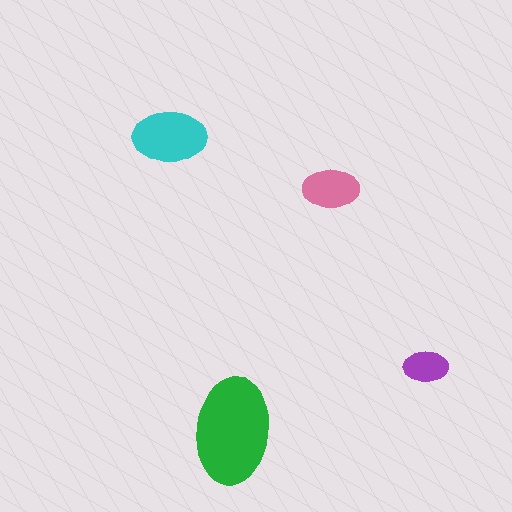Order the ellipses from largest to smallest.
the green one, the cyan one, the pink one, the purple one.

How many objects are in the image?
There are 4 objects in the image.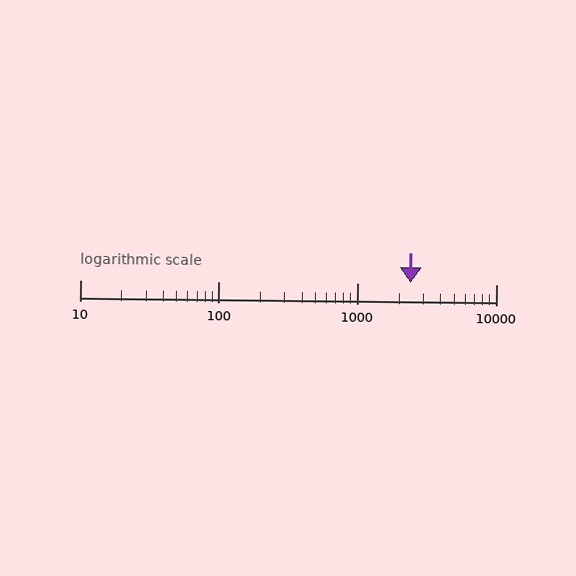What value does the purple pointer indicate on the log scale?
The pointer indicates approximately 2400.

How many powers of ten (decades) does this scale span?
The scale spans 3 decades, from 10 to 10000.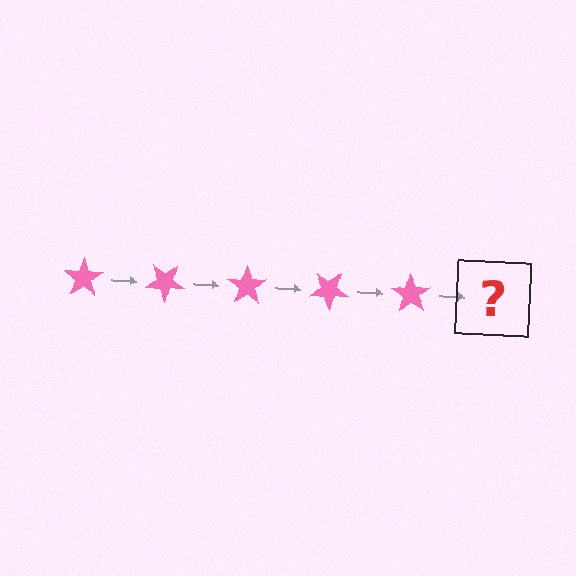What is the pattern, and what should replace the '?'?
The pattern is that the star rotates 35 degrees each step. The '?' should be a pink star rotated 175 degrees.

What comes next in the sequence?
The next element should be a pink star rotated 175 degrees.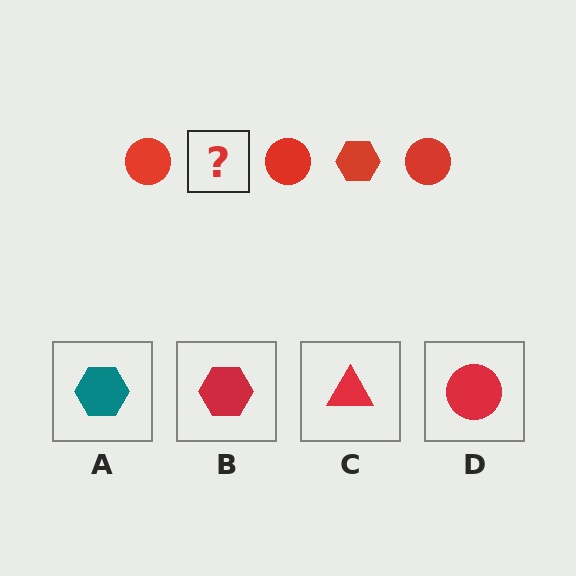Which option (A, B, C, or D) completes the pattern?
B.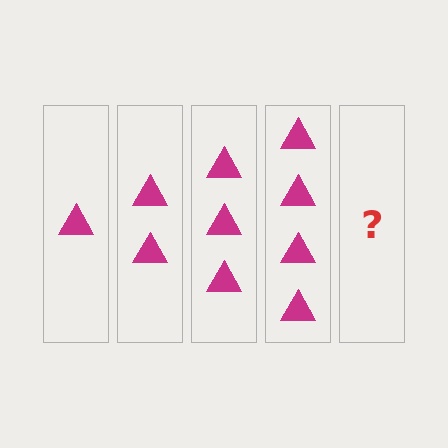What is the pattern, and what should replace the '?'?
The pattern is that each step adds one more triangle. The '?' should be 5 triangles.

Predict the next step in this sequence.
The next step is 5 triangles.